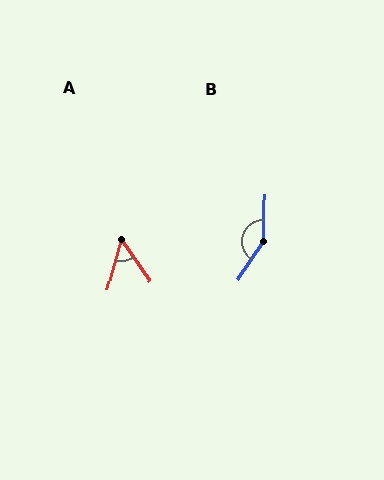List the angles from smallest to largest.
A (49°), B (147°).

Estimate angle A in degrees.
Approximately 49 degrees.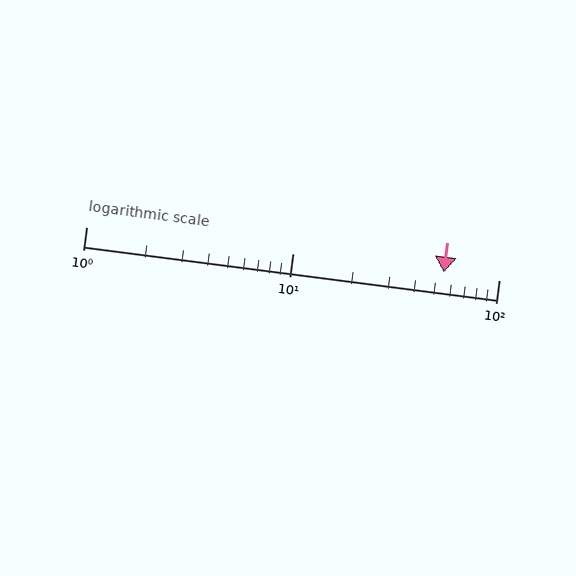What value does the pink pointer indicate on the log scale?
The pointer indicates approximately 54.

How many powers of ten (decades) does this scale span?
The scale spans 2 decades, from 1 to 100.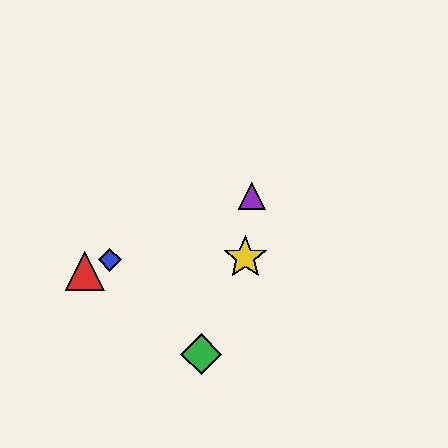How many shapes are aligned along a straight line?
3 shapes (the red triangle, the blue diamond, the purple triangle) are aligned along a straight line.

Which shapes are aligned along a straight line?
The red triangle, the blue diamond, the purple triangle are aligned along a straight line.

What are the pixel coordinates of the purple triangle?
The purple triangle is at (252, 196).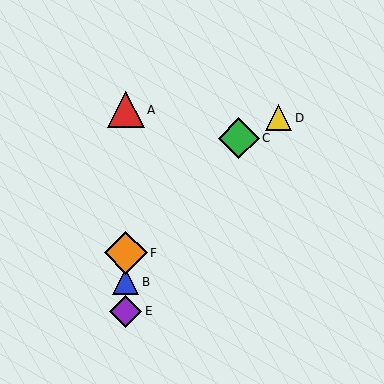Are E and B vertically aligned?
Yes, both are at x≈126.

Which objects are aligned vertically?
Objects A, B, E, F are aligned vertically.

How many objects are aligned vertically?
4 objects (A, B, E, F) are aligned vertically.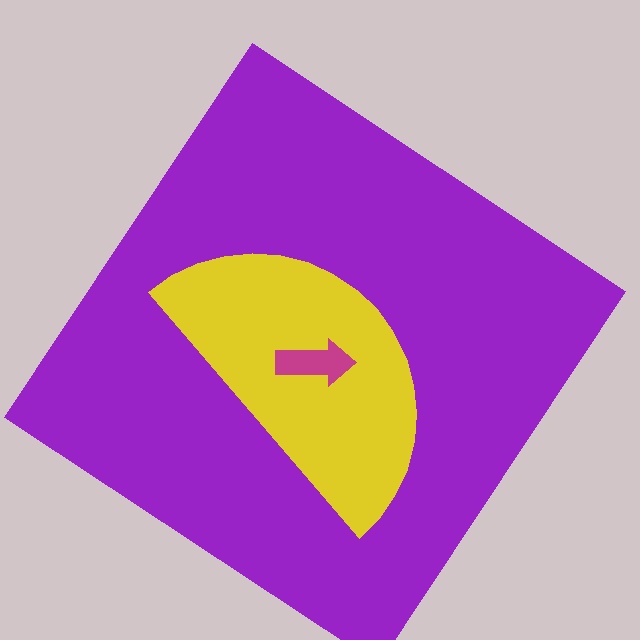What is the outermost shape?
The purple diamond.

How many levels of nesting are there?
3.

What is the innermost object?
The magenta arrow.